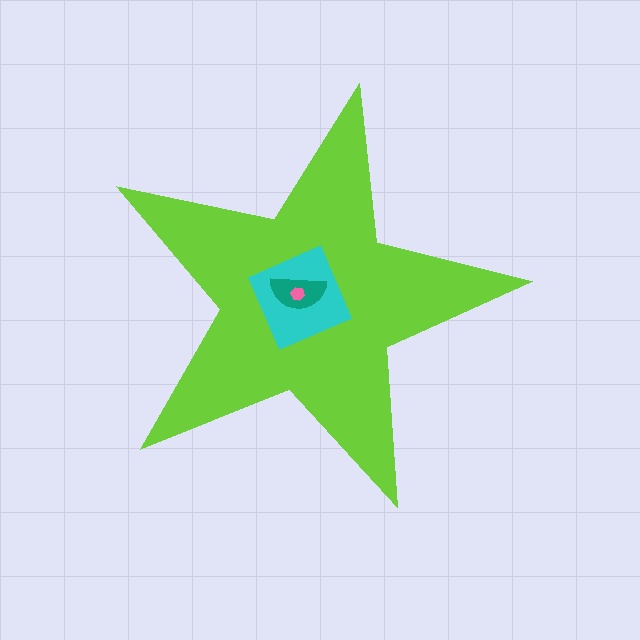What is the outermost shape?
The lime star.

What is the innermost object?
The pink hexagon.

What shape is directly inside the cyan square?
The teal semicircle.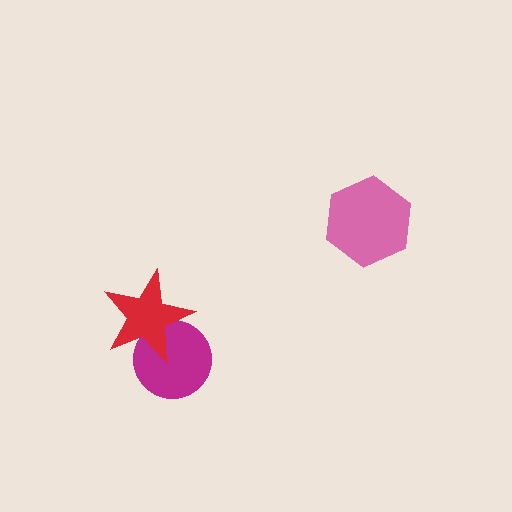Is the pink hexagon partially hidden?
No, no other shape covers it.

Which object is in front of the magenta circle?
The red star is in front of the magenta circle.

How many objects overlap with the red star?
1 object overlaps with the red star.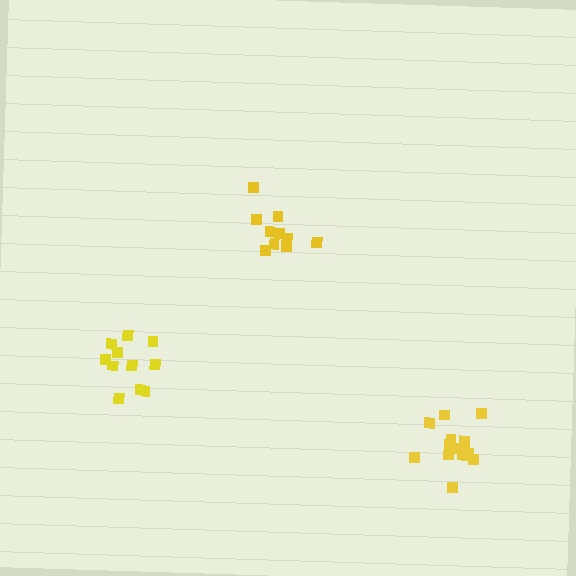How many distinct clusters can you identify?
There are 3 distinct clusters.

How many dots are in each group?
Group 1: 10 dots, Group 2: 15 dots, Group 3: 11 dots (36 total).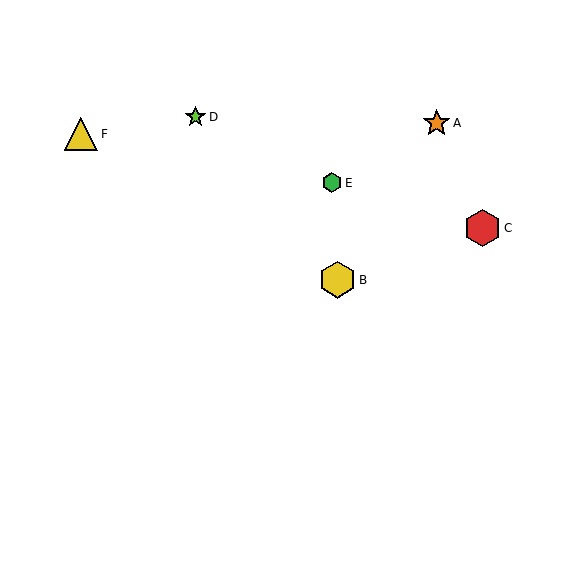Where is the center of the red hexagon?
The center of the red hexagon is at (482, 228).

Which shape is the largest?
The red hexagon (labeled C) is the largest.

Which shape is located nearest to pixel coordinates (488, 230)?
The red hexagon (labeled C) at (482, 228) is nearest to that location.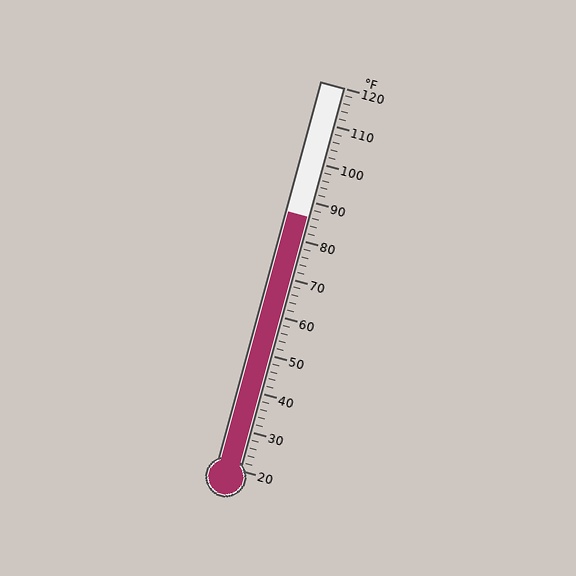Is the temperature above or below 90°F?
The temperature is below 90°F.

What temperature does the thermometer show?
The thermometer shows approximately 86°F.